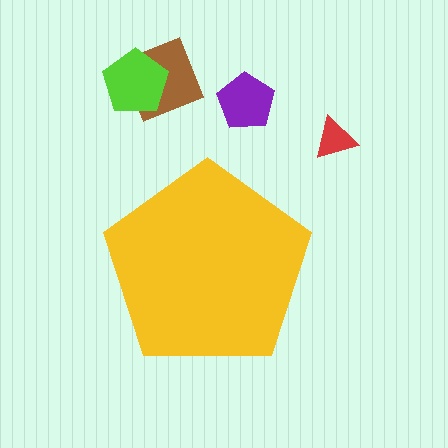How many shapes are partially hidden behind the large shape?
0 shapes are partially hidden.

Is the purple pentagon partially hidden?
No, the purple pentagon is fully visible.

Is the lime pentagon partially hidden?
No, the lime pentagon is fully visible.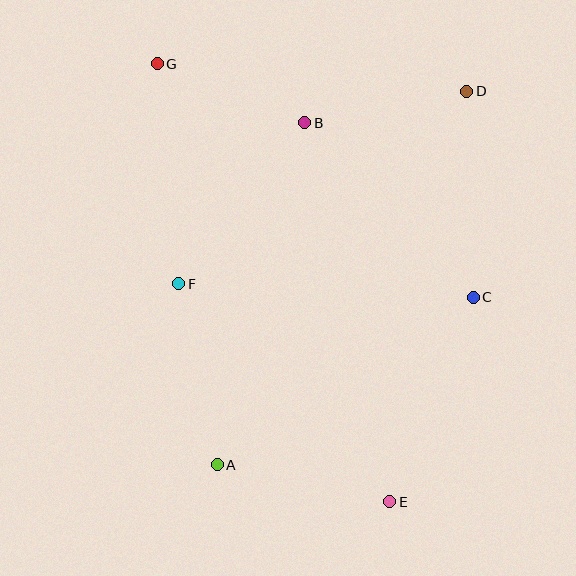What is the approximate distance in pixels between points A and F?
The distance between A and F is approximately 185 pixels.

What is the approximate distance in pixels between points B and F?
The distance between B and F is approximately 205 pixels.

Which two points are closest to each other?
Points B and G are closest to each other.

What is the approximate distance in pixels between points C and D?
The distance between C and D is approximately 206 pixels.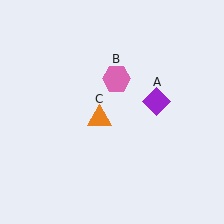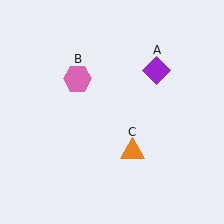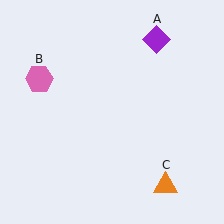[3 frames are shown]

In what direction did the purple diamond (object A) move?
The purple diamond (object A) moved up.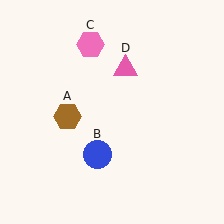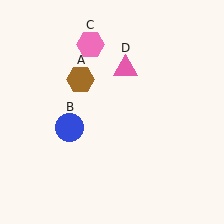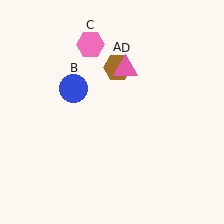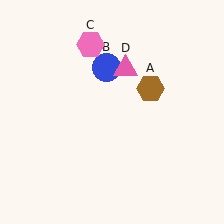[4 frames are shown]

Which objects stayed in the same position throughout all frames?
Pink hexagon (object C) and pink triangle (object D) remained stationary.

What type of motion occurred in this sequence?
The brown hexagon (object A), blue circle (object B) rotated clockwise around the center of the scene.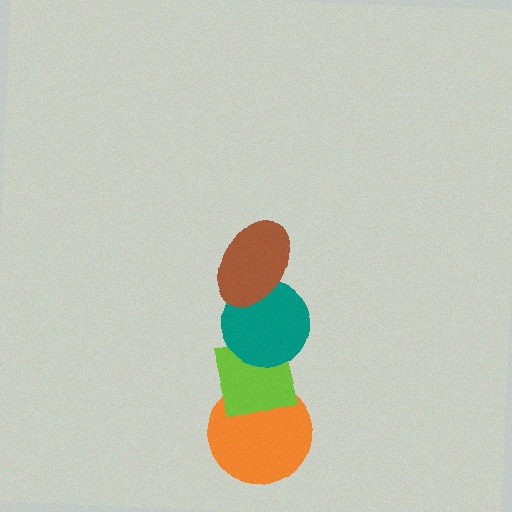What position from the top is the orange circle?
The orange circle is 4th from the top.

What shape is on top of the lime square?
The teal circle is on top of the lime square.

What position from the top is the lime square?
The lime square is 3rd from the top.